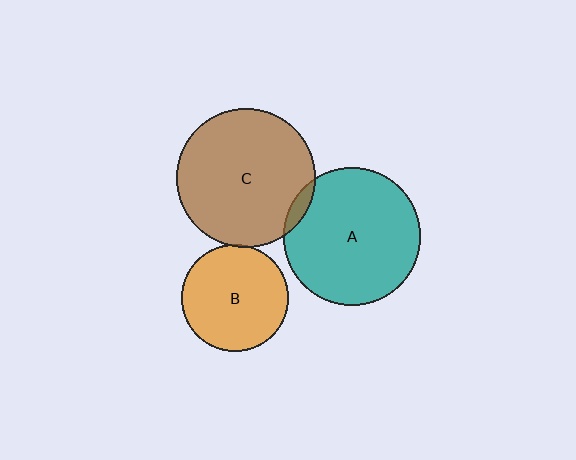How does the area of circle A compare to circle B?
Approximately 1.6 times.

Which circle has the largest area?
Circle C (brown).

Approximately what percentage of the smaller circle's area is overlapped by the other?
Approximately 5%.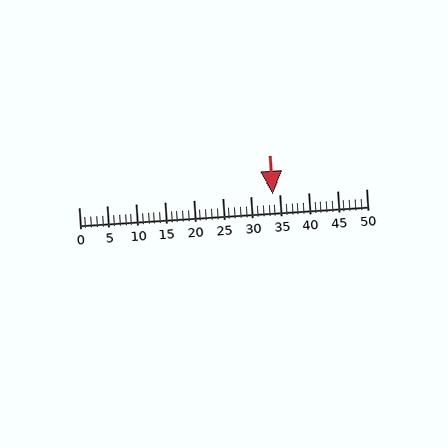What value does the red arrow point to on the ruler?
The red arrow points to approximately 34.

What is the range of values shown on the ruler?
The ruler shows values from 0 to 50.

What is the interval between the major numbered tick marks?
The major tick marks are spaced 5 units apart.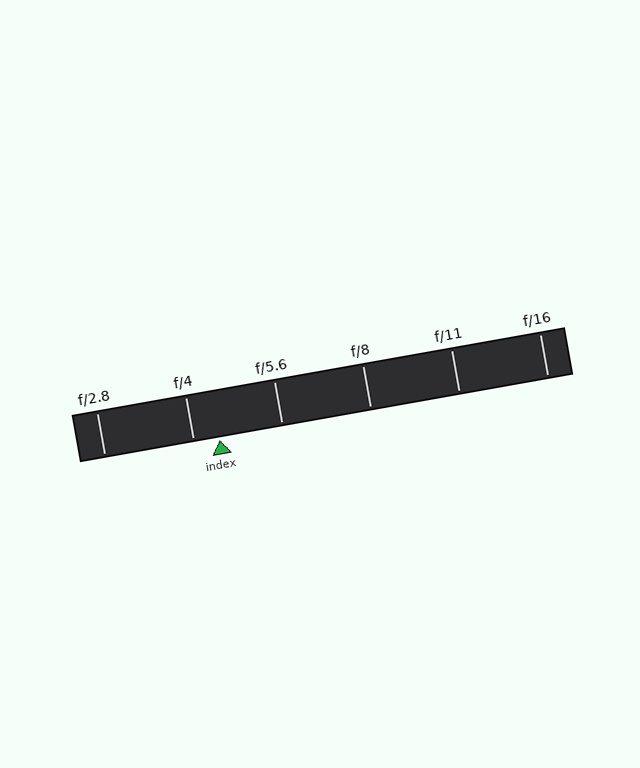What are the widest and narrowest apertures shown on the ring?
The widest aperture shown is f/2.8 and the narrowest is f/16.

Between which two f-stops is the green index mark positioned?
The index mark is between f/4 and f/5.6.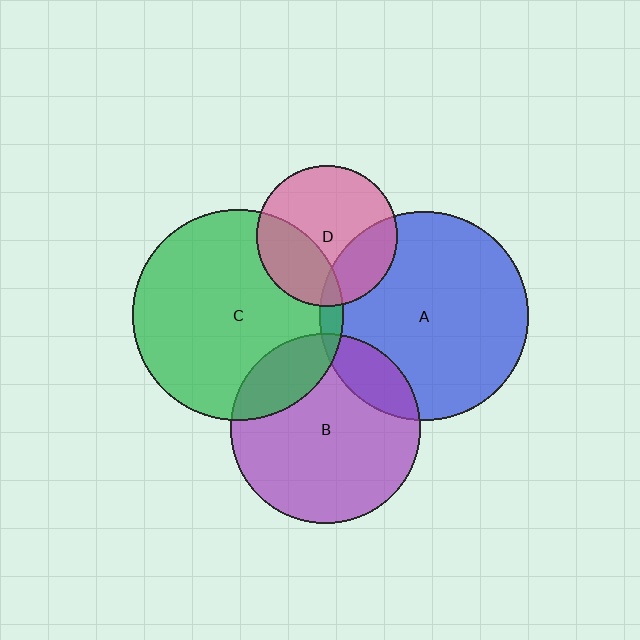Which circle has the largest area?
Circle C (green).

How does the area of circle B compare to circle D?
Approximately 1.8 times.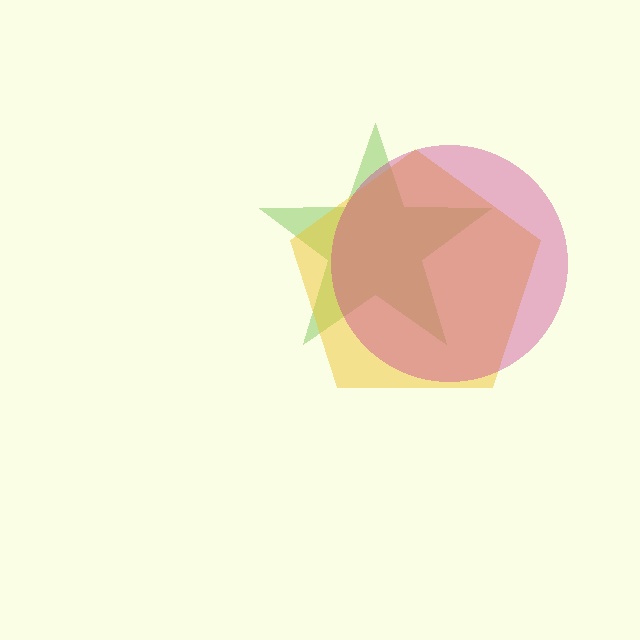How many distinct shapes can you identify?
There are 3 distinct shapes: a lime star, a yellow pentagon, a magenta circle.